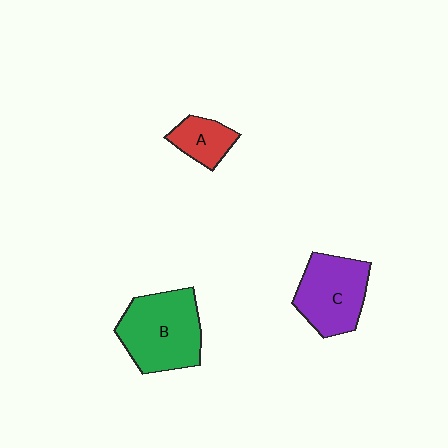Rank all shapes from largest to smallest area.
From largest to smallest: B (green), C (purple), A (red).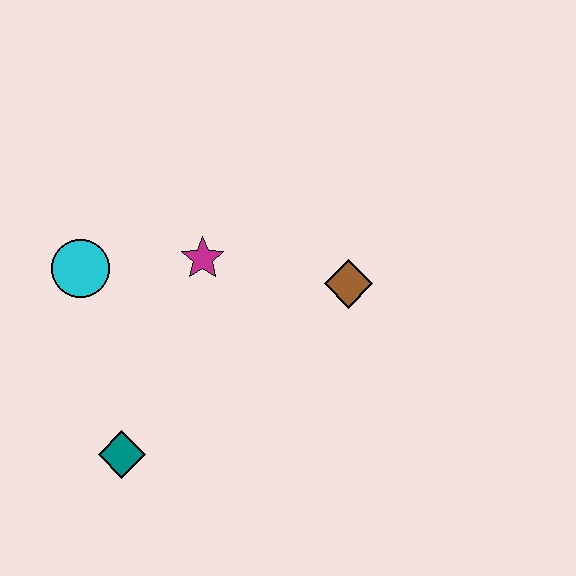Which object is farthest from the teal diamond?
The brown diamond is farthest from the teal diamond.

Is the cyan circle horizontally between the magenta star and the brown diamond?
No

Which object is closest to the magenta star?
The cyan circle is closest to the magenta star.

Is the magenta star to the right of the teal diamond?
Yes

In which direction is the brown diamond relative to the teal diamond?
The brown diamond is to the right of the teal diamond.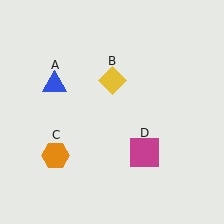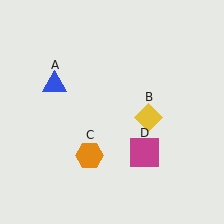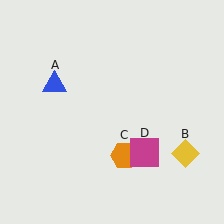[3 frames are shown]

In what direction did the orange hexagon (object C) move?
The orange hexagon (object C) moved right.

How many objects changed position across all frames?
2 objects changed position: yellow diamond (object B), orange hexagon (object C).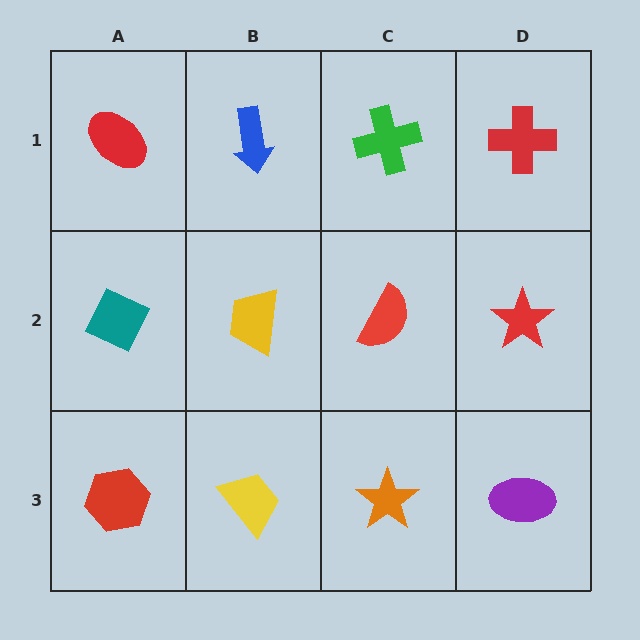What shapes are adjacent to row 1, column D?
A red star (row 2, column D), a green cross (row 1, column C).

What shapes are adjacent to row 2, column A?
A red ellipse (row 1, column A), a red hexagon (row 3, column A), a yellow trapezoid (row 2, column B).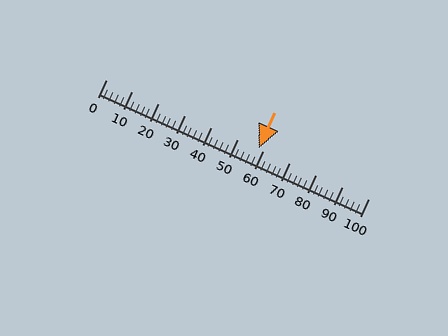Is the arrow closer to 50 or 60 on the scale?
The arrow is closer to 60.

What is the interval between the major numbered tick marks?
The major tick marks are spaced 10 units apart.